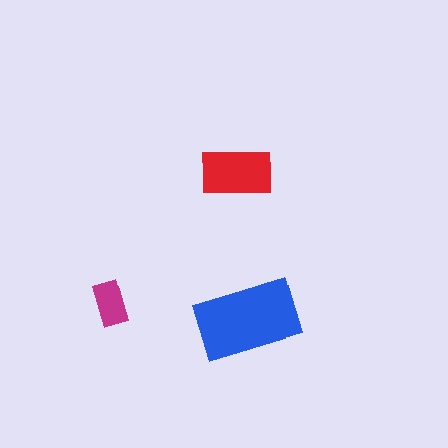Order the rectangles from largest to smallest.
the blue one, the red one, the magenta one.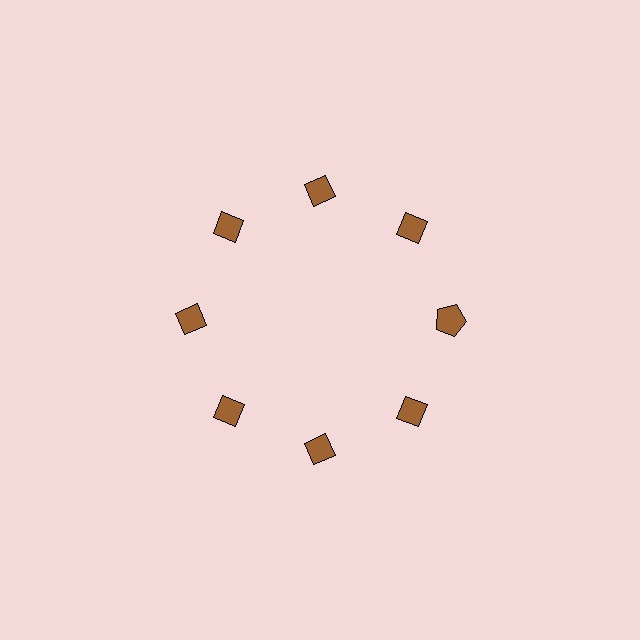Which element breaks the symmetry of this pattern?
The brown pentagon at roughly the 3 o'clock position breaks the symmetry. All other shapes are brown diamonds.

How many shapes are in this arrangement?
There are 8 shapes arranged in a ring pattern.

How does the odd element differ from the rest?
It has a different shape: pentagon instead of diamond.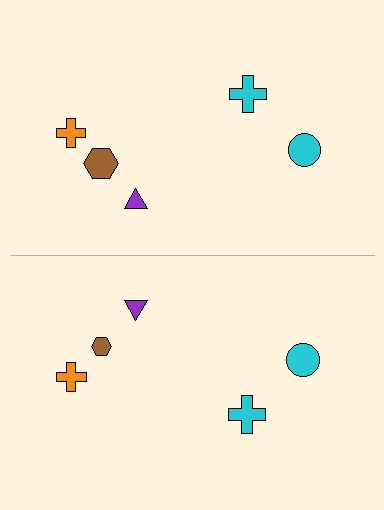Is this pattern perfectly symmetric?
No, the pattern is not perfectly symmetric. The brown hexagon on the bottom side has a different size than its mirror counterpart.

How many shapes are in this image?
There are 10 shapes in this image.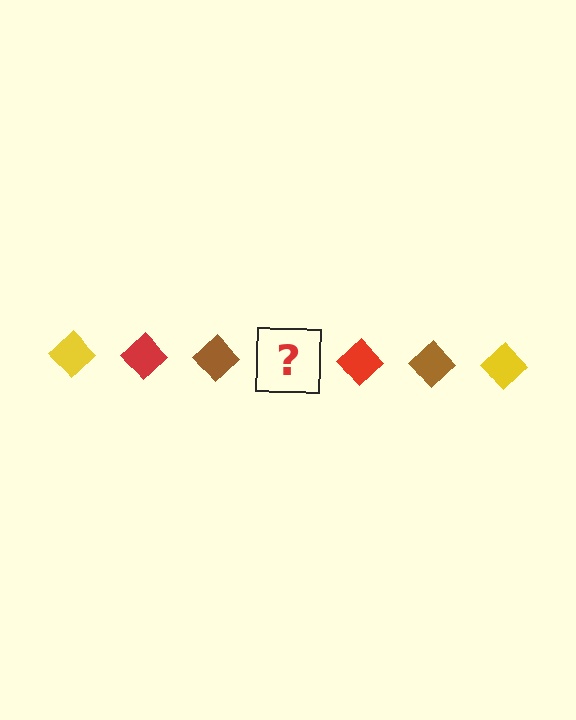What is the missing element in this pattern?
The missing element is a yellow diamond.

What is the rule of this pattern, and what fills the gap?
The rule is that the pattern cycles through yellow, red, brown diamonds. The gap should be filled with a yellow diamond.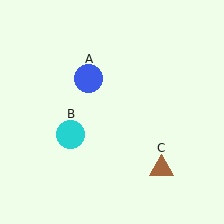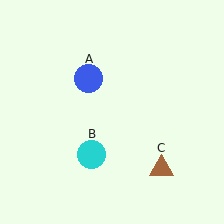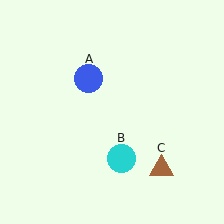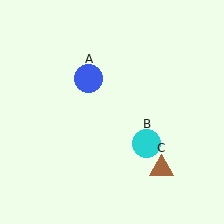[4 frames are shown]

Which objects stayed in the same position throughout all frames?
Blue circle (object A) and brown triangle (object C) remained stationary.